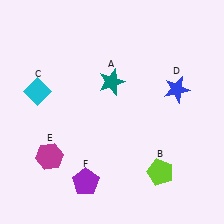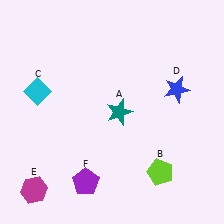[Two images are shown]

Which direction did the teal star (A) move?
The teal star (A) moved down.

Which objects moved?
The objects that moved are: the teal star (A), the magenta hexagon (E).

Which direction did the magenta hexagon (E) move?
The magenta hexagon (E) moved down.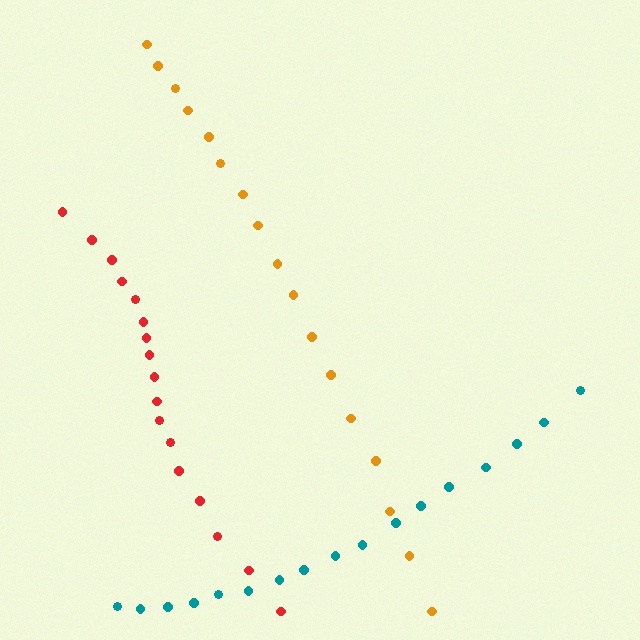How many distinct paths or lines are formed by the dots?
There are 3 distinct paths.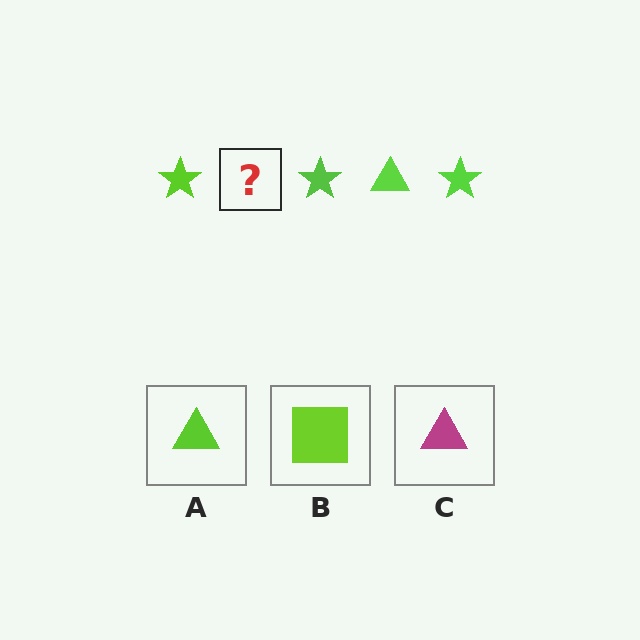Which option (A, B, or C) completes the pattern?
A.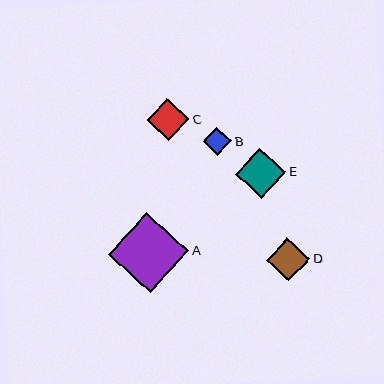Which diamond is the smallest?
Diamond B is the smallest with a size of approximately 28 pixels.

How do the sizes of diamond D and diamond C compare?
Diamond D and diamond C are approximately the same size.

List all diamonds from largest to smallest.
From largest to smallest: A, E, D, C, B.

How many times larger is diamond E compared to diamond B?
Diamond E is approximately 1.8 times the size of diamond B.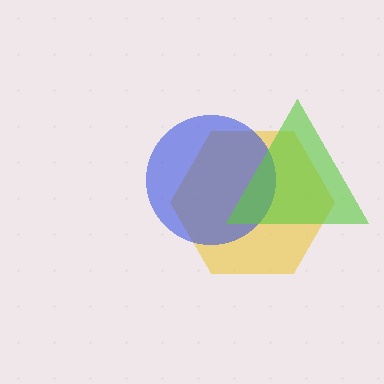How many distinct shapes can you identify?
There are 3 distinct shapes: a yellow hexagon, a blue circle, a lime triangle.